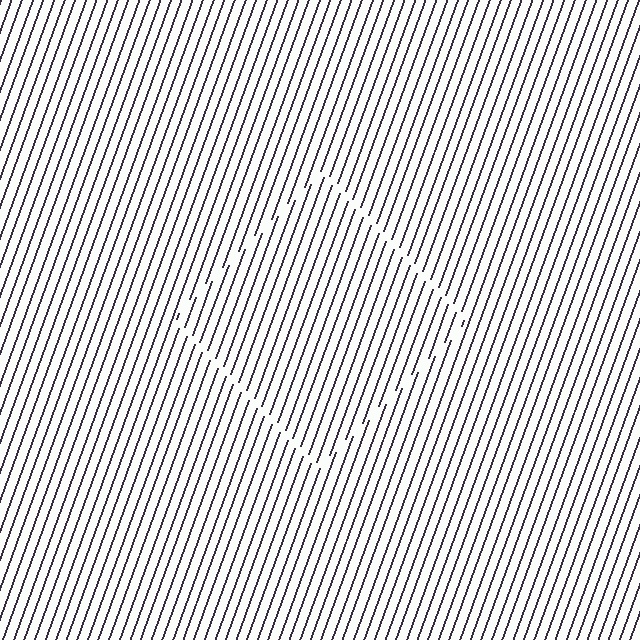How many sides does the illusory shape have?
4 sides — the line-ends trace a square.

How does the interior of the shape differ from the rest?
The interior of the shape contains the same grating, shifted by half a period — the contour is defined by the phase discontinuity where line-ends from the inner and outer gratings abut.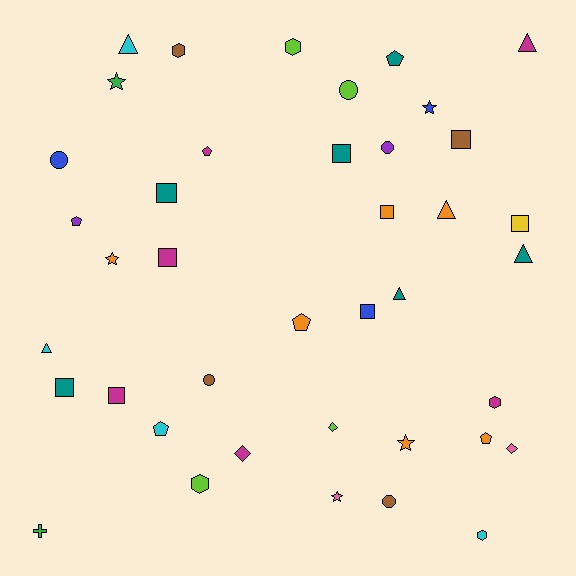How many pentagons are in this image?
There are 6 pentagons.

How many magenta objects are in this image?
There are 6 magenta objects.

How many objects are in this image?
There are 40 objects.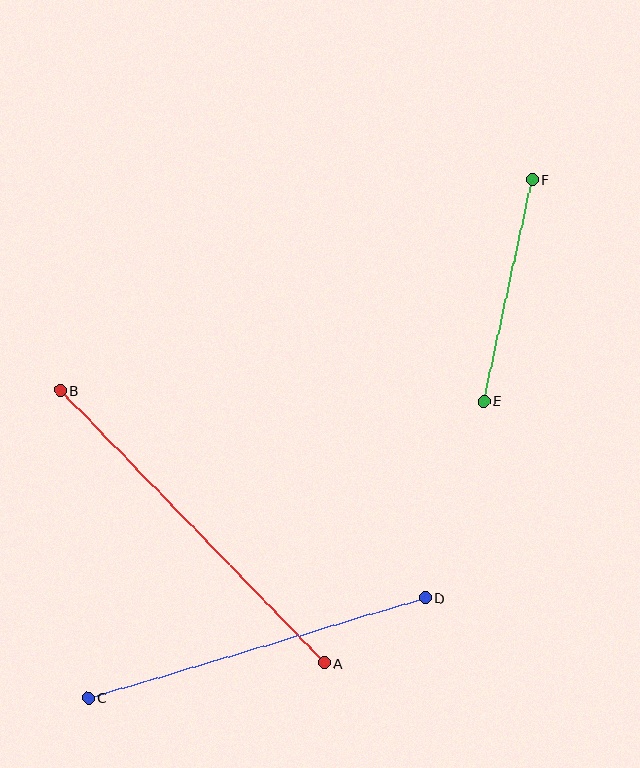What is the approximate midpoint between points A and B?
The midpoint is at approximately (192, 527) pixels.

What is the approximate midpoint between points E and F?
The midpoint is at approximately (508, 290) pixels.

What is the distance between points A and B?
The distance is approximately 380 pixels.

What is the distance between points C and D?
The distance is approximately 351 pixels.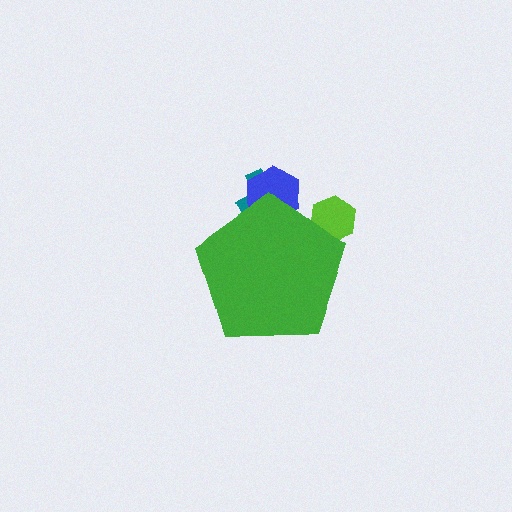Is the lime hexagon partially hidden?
Yes, the lime hexagon is partially hidden behind the green pentagon.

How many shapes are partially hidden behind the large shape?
3 shapes are partially hidden.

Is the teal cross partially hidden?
Yes, the teal cross is partially hidden behind the green pentagon.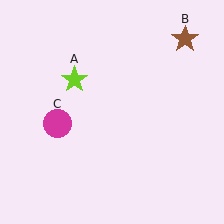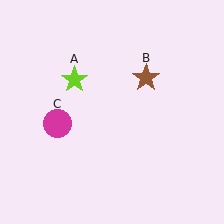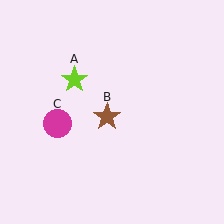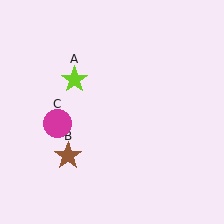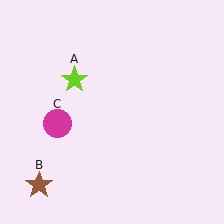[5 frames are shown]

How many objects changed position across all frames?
1 object changed position: brown star (object B).